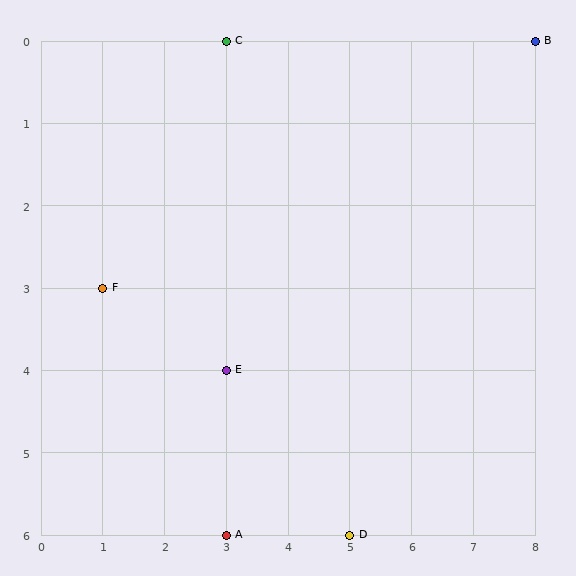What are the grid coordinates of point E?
Point E is at grid coordinates (3, 4).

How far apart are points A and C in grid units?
Points A and C are 6 rows apart.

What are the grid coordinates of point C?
Point C is at grid coordinates (3, 0).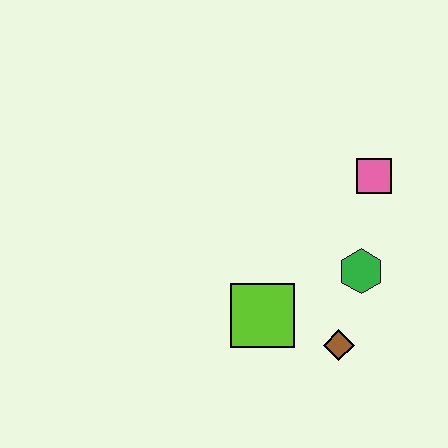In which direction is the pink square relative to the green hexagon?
The pink square is above the green hexagon.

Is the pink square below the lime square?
No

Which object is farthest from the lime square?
The pink square is farthest from the lime square.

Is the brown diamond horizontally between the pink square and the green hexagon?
No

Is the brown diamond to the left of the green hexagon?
Yes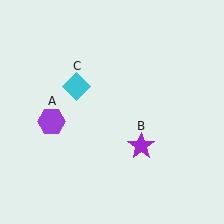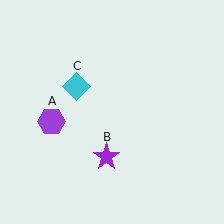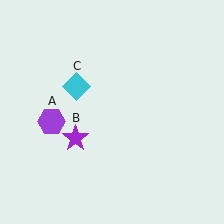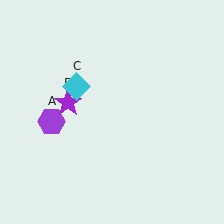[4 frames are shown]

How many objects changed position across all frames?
1 object changed position: purple star (object B).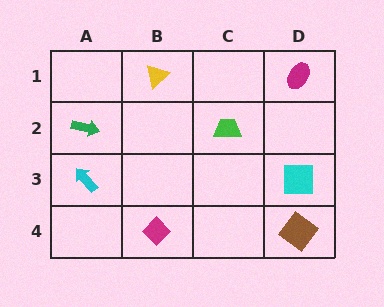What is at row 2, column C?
A green trapezoid.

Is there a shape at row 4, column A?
No, that cell is empty.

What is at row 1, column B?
A yellow triangle.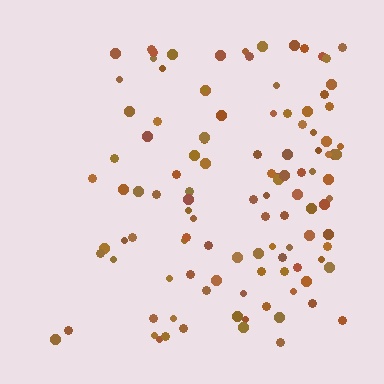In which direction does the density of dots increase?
From left to right, with the right side densest.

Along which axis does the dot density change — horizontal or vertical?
Horizontal.